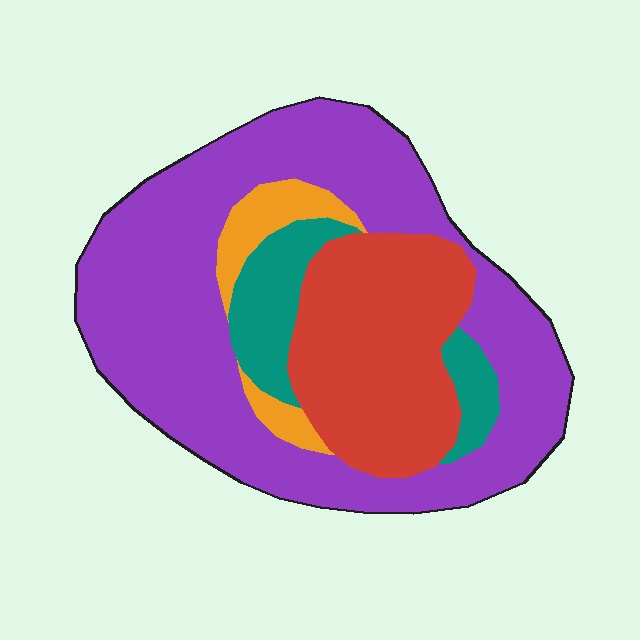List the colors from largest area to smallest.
From largest to smallest: purple, red, teal, orange.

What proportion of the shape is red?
Red covers about 25% of the shape.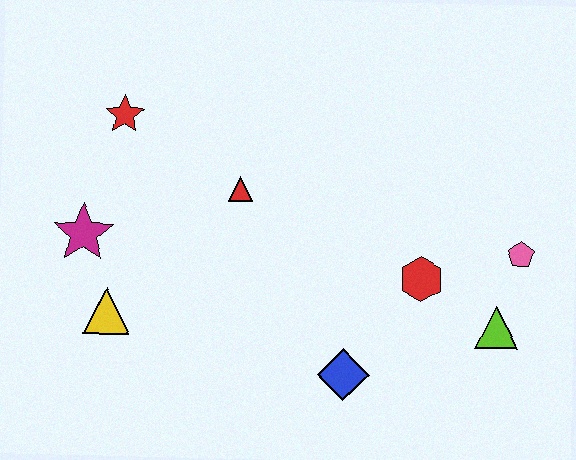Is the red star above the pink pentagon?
Yes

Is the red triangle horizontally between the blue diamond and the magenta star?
Yes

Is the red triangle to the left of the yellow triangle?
No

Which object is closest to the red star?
The magenta star is closest to the red star.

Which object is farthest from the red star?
The lime triangle is farthest from the red star.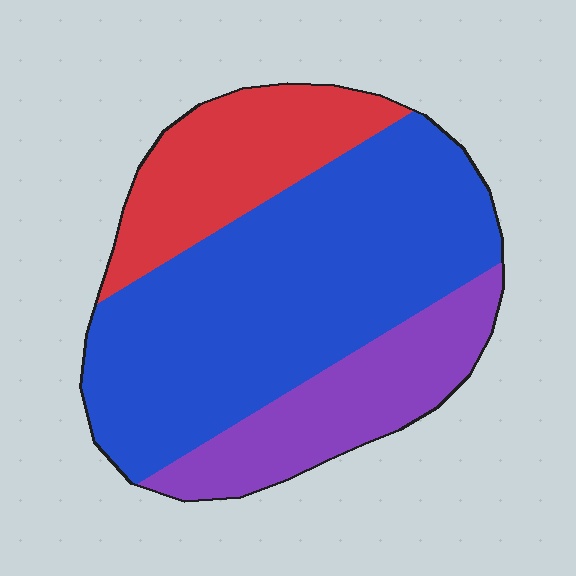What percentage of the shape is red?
Red takes up about one fifth (1/5) of the shape.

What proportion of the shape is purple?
Purple covers 21% of the shape.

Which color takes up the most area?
Blue, at roughly 55%.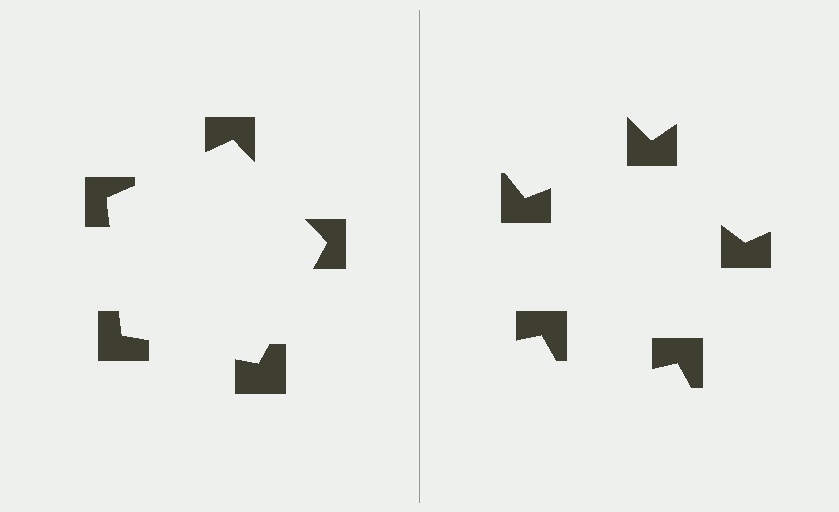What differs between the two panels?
The notched squares are positioned identically on both sides; only the wedge orientations differ. On the left they align to a pentagon; on the right they are misaligned.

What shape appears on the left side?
An illusory pentagon.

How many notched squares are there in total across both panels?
10 — 5 on each side.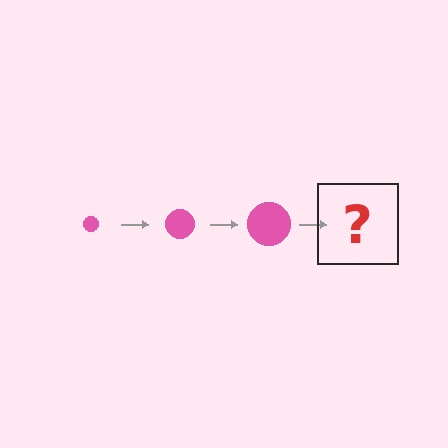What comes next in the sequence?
The next element should be a pink circle, larger than the previous one.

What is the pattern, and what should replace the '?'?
The pattern is that the circle gets progressively larger each step. The '?' should be a pink circle, larger than the previous one.